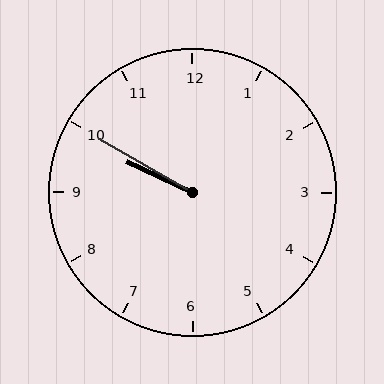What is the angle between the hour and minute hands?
Approximately 5 degrees.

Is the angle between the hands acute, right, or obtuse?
It is acute.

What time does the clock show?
9:50.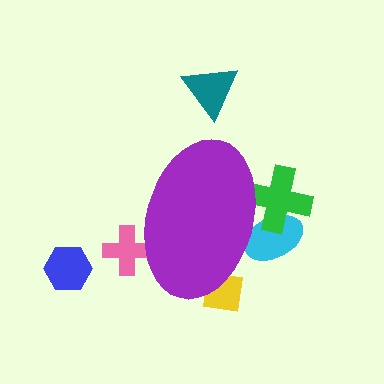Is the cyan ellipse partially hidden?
Yes, the cyan ellipse is partially hidden behind the purple ellipse.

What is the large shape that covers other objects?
A purple ellipse.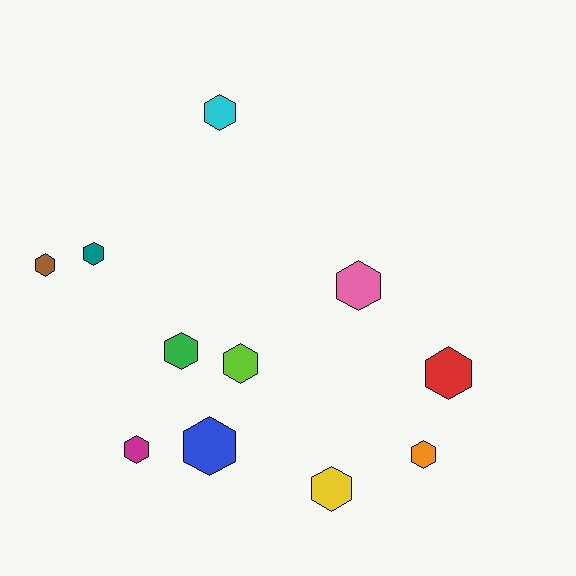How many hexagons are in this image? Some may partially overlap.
There are 11 hexagons.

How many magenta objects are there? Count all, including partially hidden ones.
There is 1 magenta object.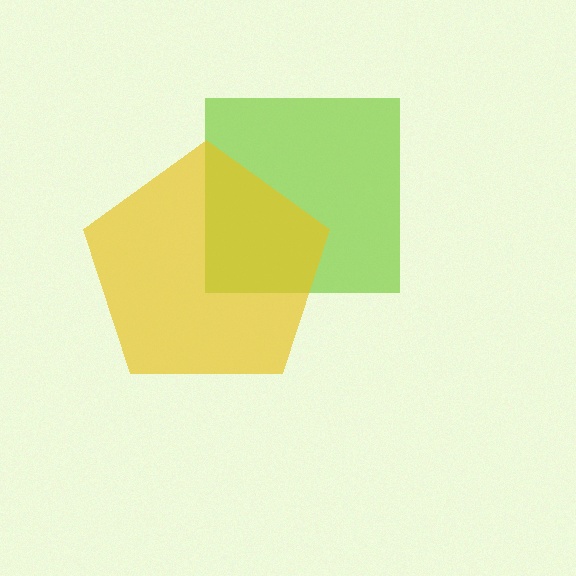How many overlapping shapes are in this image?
There are 2 overlapping shapes in the image.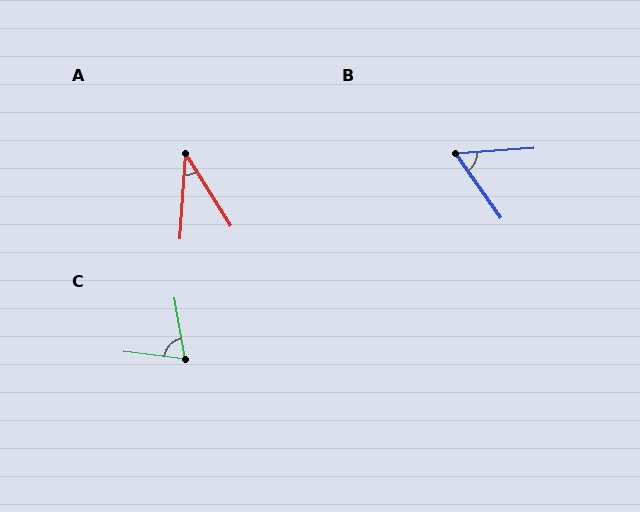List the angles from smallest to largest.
A (36°), B (59°), C (74°).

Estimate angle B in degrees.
Approximately 59 degrees.